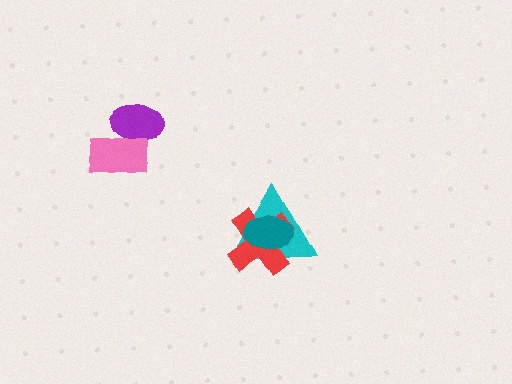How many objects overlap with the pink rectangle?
1 object overlaps with the pink rectangle.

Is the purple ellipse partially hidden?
Yes, it is partially covered by another shape.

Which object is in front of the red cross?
The teal ellipse is in front of the red cross.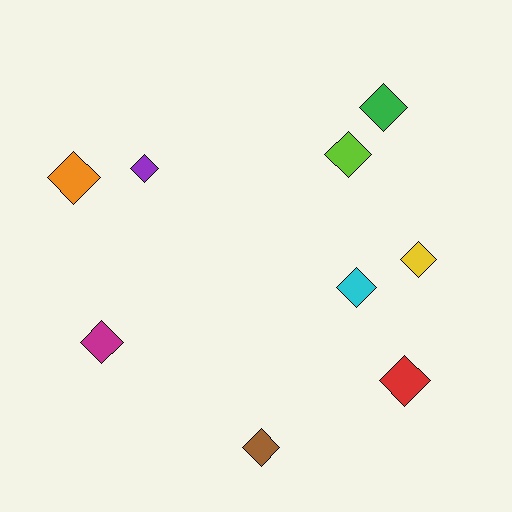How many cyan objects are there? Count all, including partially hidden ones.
There is 1 cyan object.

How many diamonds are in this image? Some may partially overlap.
There are 9 diamonds.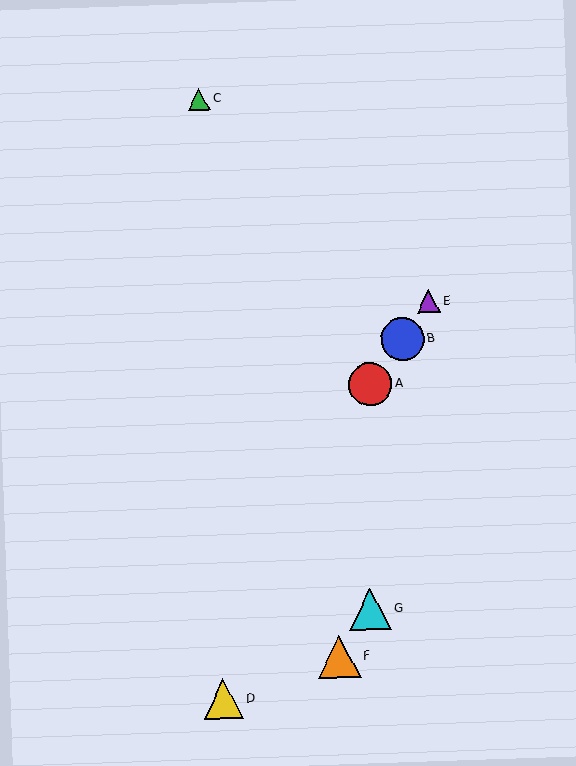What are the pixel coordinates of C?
Object C is at (199, 99).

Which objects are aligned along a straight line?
Objects A, B, E are aligned along a straight line.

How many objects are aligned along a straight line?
3 objects (A, B, E) are aligned along a straight line.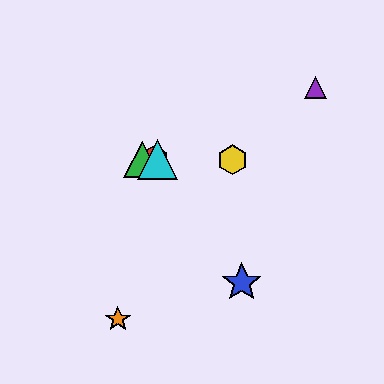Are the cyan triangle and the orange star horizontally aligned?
No, the cyan triangle is at y≈160 and the orange star is at y≈319.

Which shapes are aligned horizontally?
The red hexagon, the green triangle, the yellow hexagon, the cyan triangle are aligned horizontally.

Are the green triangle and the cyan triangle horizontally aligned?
Yes, both are at y≈160.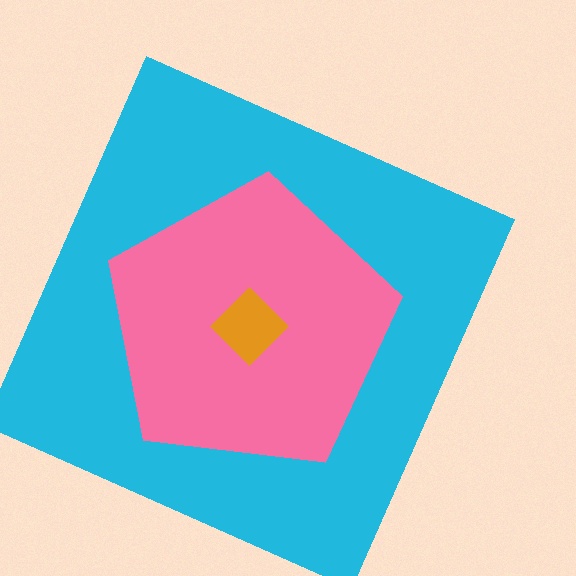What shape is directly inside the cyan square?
The pink pentagon.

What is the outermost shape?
The cyan square.